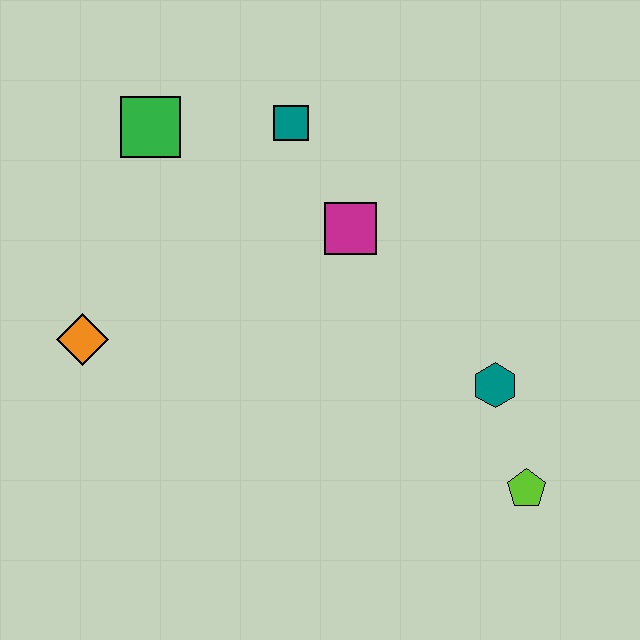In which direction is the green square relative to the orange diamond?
The green square is above the orange diamond.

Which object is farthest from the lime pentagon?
The green square is farthest from the lime pentagon.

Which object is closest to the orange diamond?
The green square is closest to the orange diamond.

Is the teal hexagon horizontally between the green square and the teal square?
No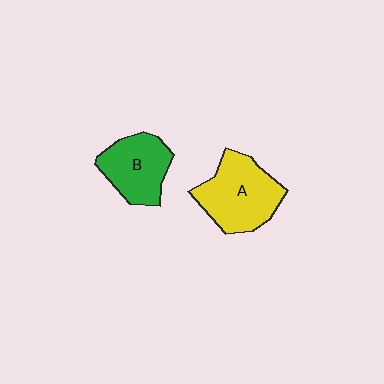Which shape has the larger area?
Shape A (yellow).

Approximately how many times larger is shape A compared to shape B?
Approximately 1.3 times.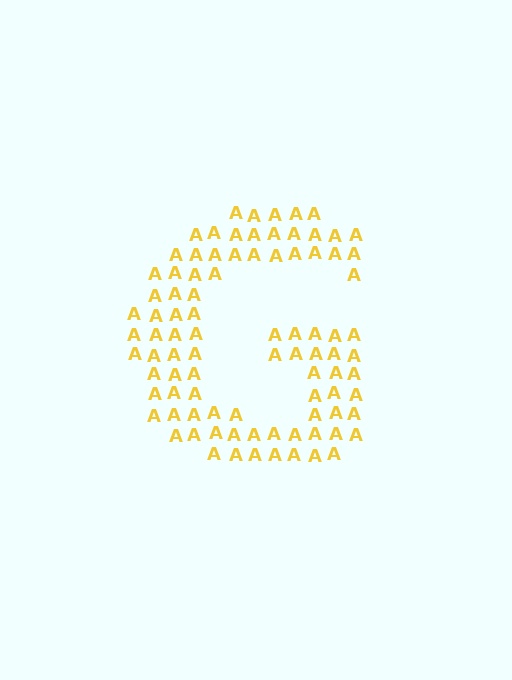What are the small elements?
The small elements are letter A's.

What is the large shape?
The large shape is the letter G.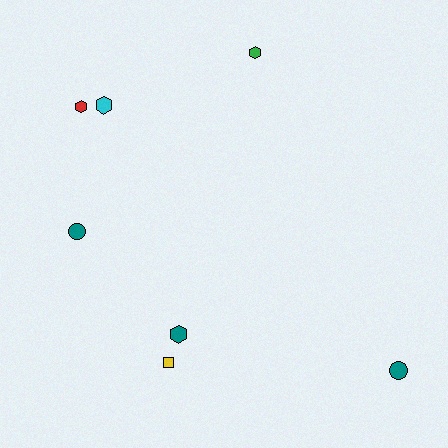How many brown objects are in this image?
There are no brown objects.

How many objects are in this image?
There are 7 objects.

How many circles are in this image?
There are 2 circles.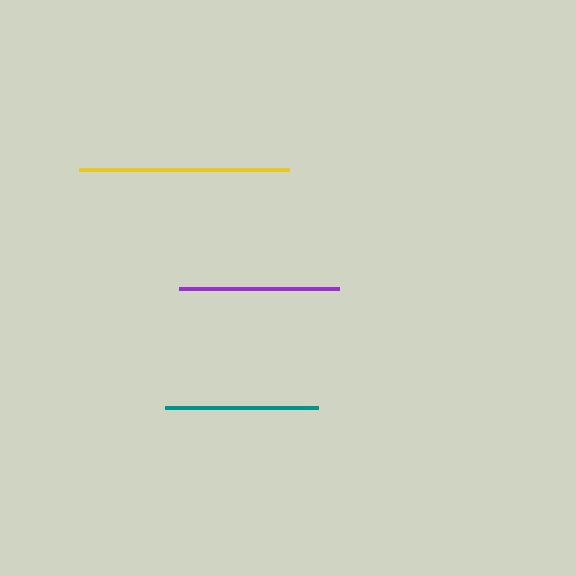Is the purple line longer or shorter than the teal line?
The purple line is longer than the teal line.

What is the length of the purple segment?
The purple segment is approximately 160 pixels long.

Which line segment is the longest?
The yellow line is the longest at approximately 210 pixels.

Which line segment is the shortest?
The teal line is the shortest at approximately 153 pixels.